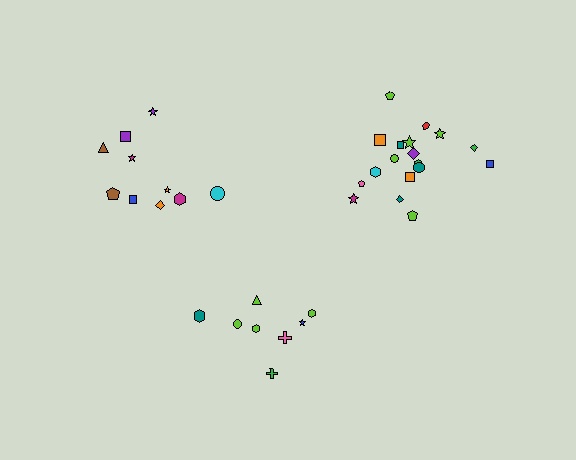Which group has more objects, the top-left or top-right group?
The top-right group.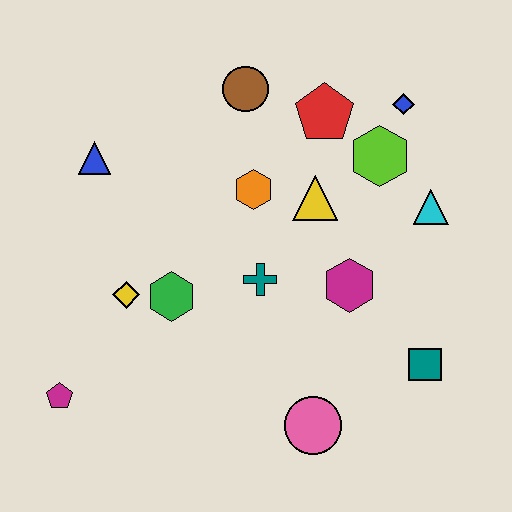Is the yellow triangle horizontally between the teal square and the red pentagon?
No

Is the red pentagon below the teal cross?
No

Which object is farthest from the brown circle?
The magenta pentagon is farthest from the brown circle.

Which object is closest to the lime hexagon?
The blue diamond is closest to the lime hexagon.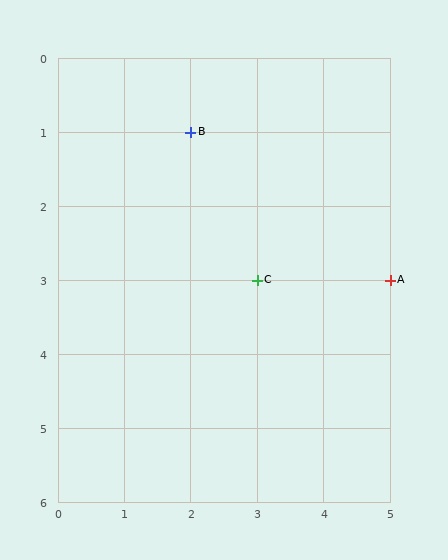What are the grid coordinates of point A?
Point A is at grid coordinates (5, 3).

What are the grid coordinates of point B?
Point B is at grid coordinates (2, 1).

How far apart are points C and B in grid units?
Points C and B are 1 column and 2 rows apart (about 2.2 grid units diagonally).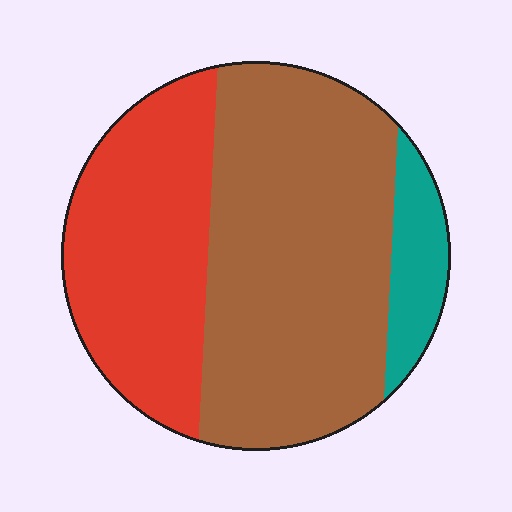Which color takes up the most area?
Brown, at roughly 55%.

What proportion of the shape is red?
Red takes up about one third (1/3) of the shape.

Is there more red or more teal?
Red.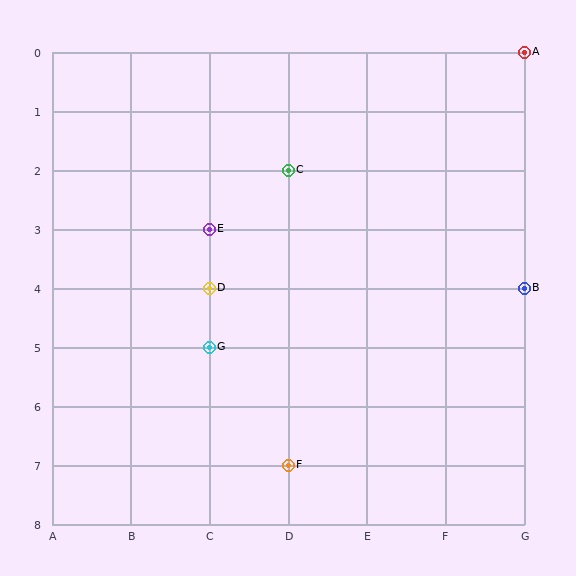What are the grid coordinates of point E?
Point E is at grid coordinates (C, 3).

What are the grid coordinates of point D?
Point D is at grid coordinates (C, 4).